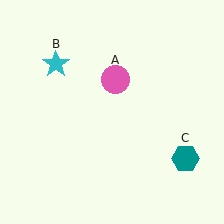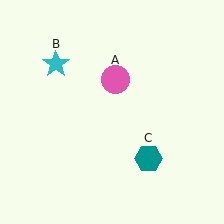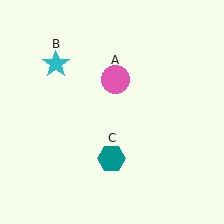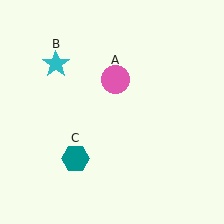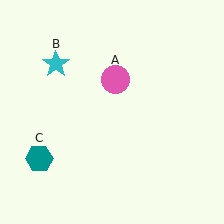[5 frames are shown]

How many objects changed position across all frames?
1 object changed position: teal hexagon (object C).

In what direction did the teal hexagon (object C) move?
The teal hexagon (object C) moved left.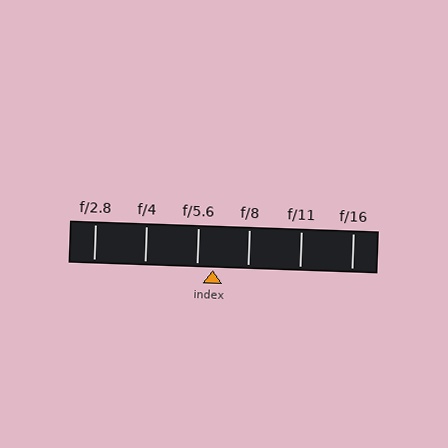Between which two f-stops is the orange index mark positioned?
The index mark is between f/5.6 and f/8.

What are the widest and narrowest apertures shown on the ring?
The widest aperture shown is f/2.8 and the narrowest is f/16.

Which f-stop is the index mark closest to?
The index mark is closest to f/5.6.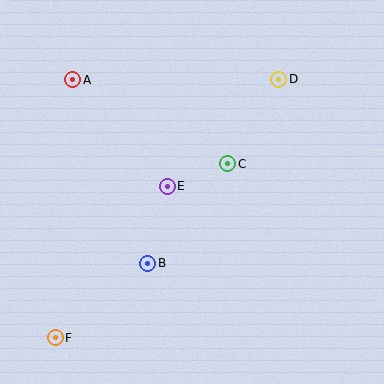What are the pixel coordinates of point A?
Point A is at (73, 80).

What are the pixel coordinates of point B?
Point B is at (148, 263).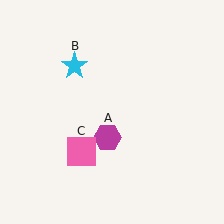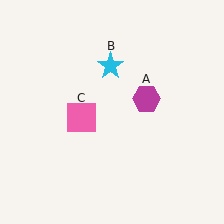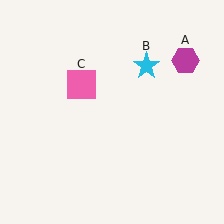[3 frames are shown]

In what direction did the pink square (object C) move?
The pink square (object C) moved up.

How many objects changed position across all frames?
3 objects changed position: magenta hexagon (object A), cyan star (object B), pink square (object C).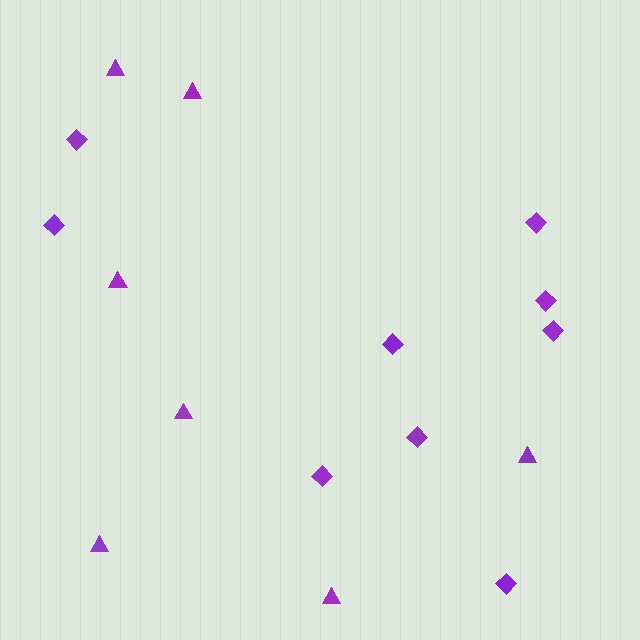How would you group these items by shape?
There are 2 groups: one group of triangles (7) and one group of diamonds (9).